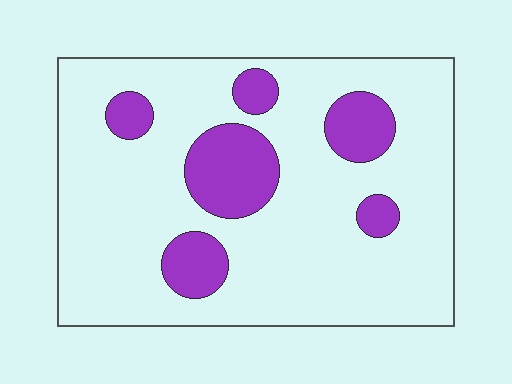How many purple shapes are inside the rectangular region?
6.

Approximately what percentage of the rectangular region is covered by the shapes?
Approximately 20%.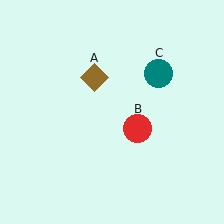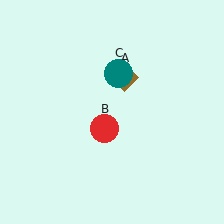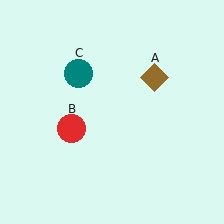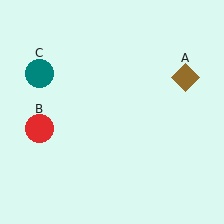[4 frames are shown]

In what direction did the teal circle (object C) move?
The teal circle (object C) moved left.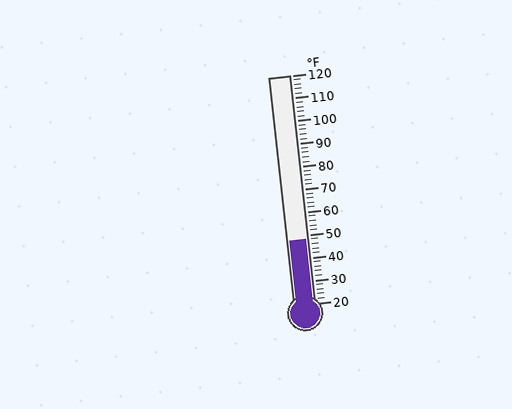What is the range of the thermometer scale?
The thermometer scale ranges from 20°F to 120°F.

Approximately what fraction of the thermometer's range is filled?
The thermometer is filled to approximately 30% of its range.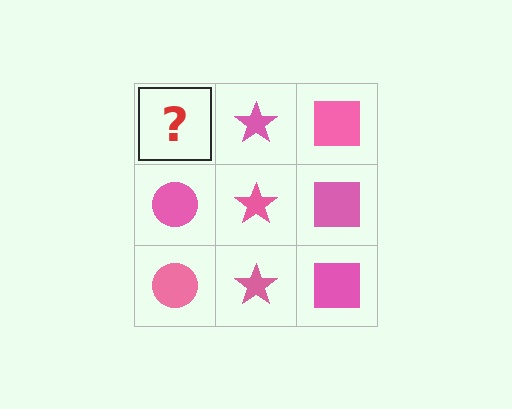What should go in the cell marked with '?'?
The missing cell should contain a pink circle.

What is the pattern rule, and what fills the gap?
The rule is that each column has a consistent shape. The gap should be filled with a pink circle.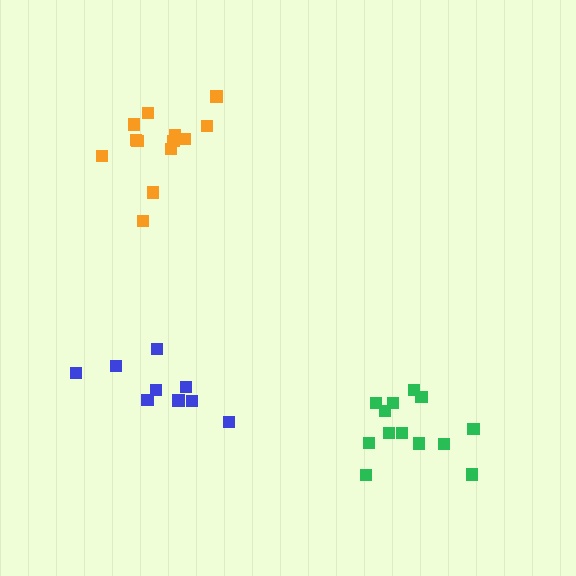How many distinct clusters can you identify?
There are 3 distinct clusters.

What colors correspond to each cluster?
The clusters are colored: blue, orange, green.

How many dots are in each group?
Group 1: 9 dots, Group 2: 13 dots, Group 3: 13 dots (35 total).